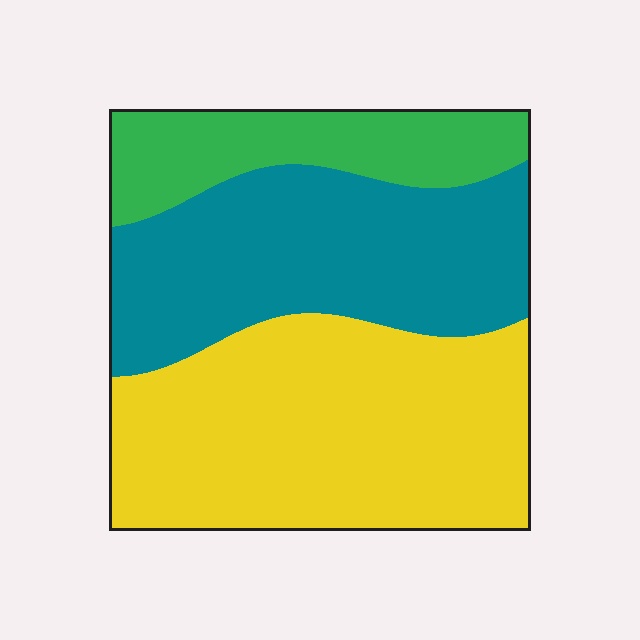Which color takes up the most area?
Yellow, at roughly 45%.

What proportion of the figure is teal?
Teal takes up between a third and a half of the figure.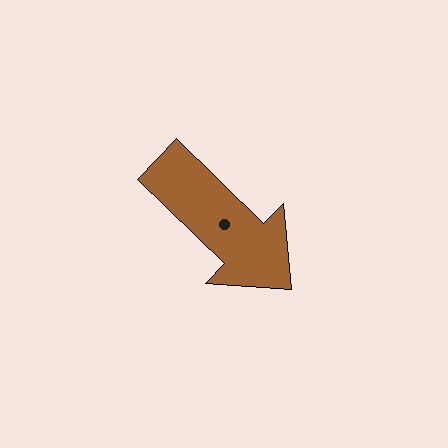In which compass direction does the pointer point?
Southeast.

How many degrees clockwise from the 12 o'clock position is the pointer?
Approximately 134 degrees.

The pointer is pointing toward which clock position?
Roughly 4 o'clock.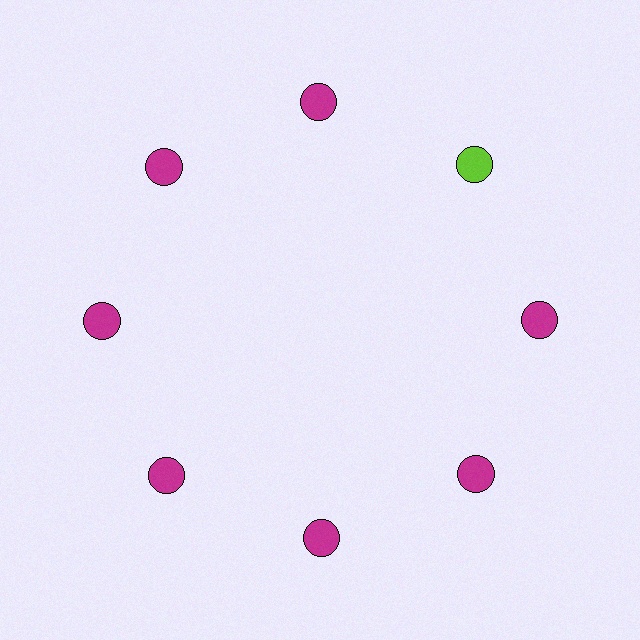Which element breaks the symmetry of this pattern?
The lime circle at roughly the 2 o'clock position breaks the symmetry. All other shapes are magenta circles.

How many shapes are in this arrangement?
There are 8 shapes arranged in a ring pattern.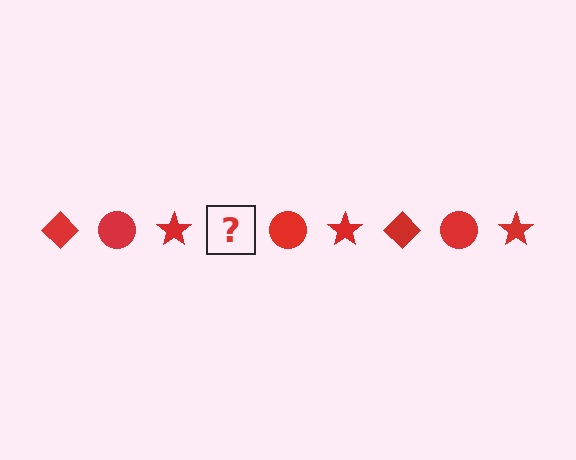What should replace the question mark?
The question mark should be replaced with a red diamond.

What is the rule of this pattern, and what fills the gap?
The rule is that the pattern cycles through diamond, circle, star shapes in red. The gap should be filled with a red diamond.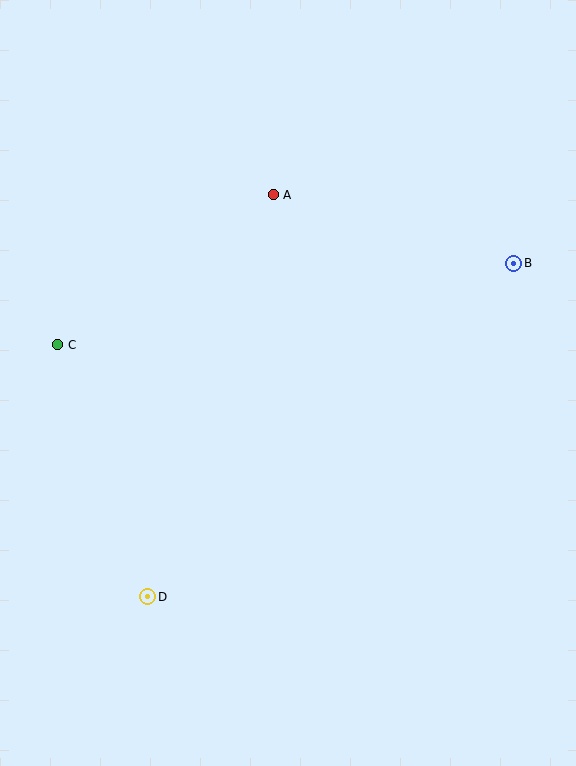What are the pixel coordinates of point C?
Point C is at (58, 345).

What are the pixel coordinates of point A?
Point A is at (273, 195).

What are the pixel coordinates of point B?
Point B is at (514, 263).